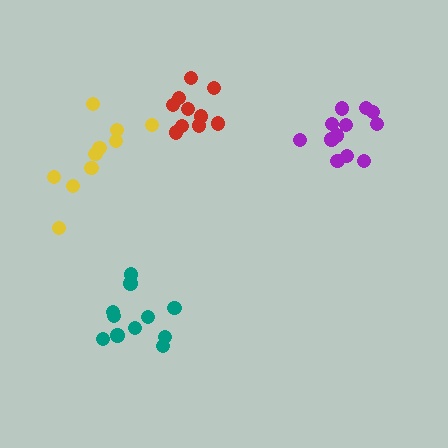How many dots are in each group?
Group 1: 12 dots, Group 2: 10 dots, Group 3: 11 dots, Group 4: 10 dots (43 total).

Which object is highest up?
The red cluster is topmost.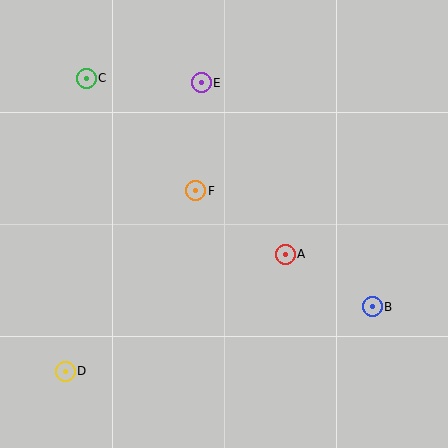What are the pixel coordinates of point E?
Point E is at (201, 83).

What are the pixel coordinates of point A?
Point A is at (285, 254).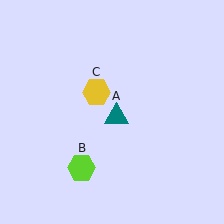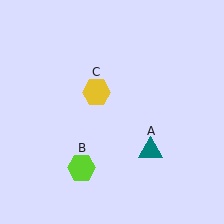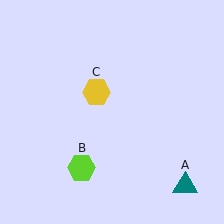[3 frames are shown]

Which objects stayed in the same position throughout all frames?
Lime hexagon (object B) and yellow hexagon (object C) remained stationary.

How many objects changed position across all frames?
1 object changed position: teal triangle (object A).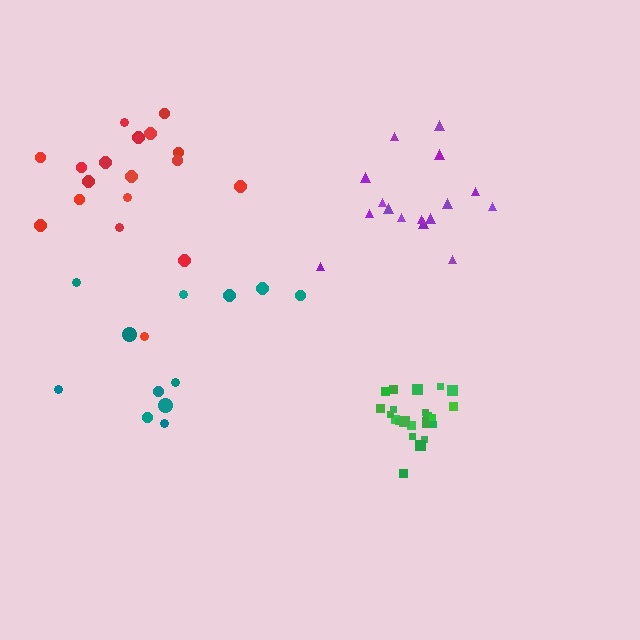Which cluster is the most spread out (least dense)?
Teal.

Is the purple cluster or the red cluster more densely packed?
Red.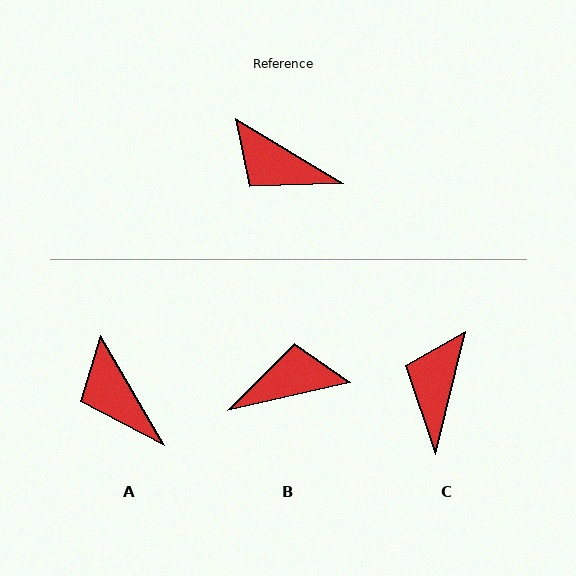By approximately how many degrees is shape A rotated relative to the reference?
Approximately 29 degrees clockwise.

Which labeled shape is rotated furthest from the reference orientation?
B, about 136 degrees away.